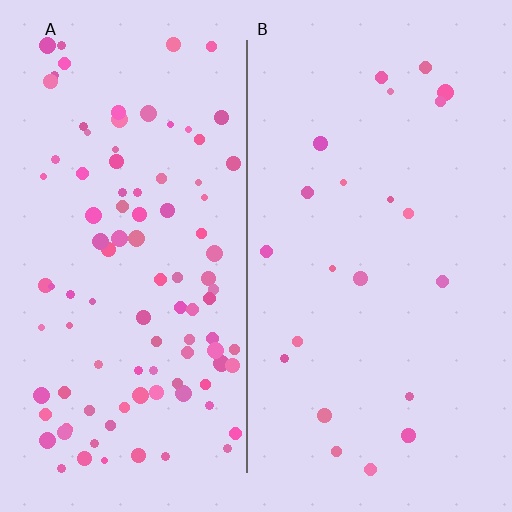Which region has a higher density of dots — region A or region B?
A (the left).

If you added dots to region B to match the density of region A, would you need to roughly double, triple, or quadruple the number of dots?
Approximately quadruple.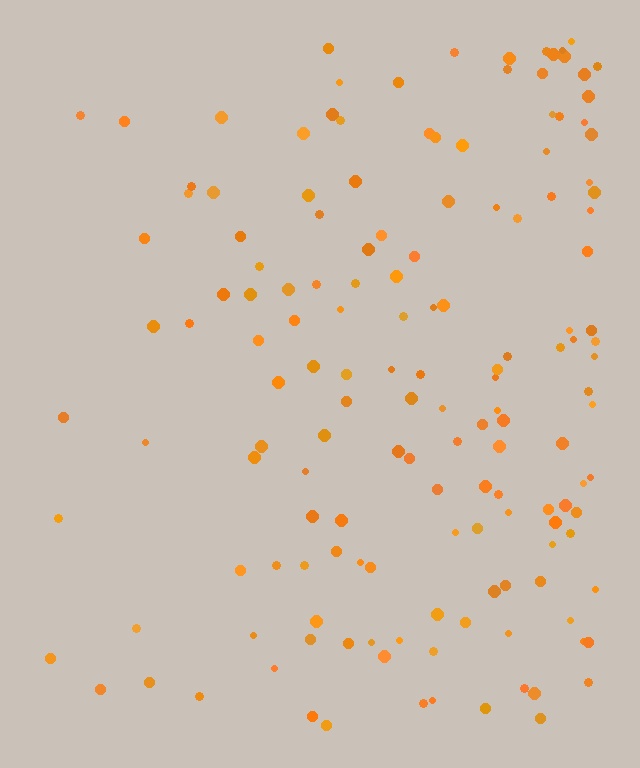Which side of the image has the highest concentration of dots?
The right.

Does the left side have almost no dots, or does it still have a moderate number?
Still a moderate number, just noticeably fewer than the right.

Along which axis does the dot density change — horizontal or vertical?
Horizontal.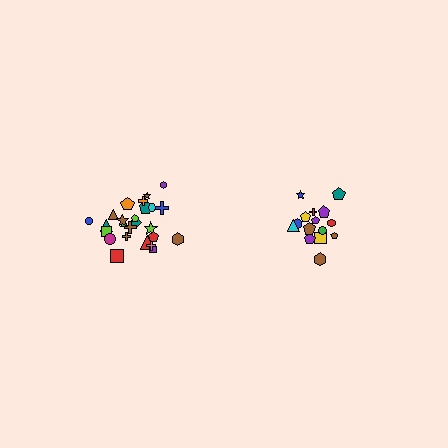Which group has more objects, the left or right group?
The left group.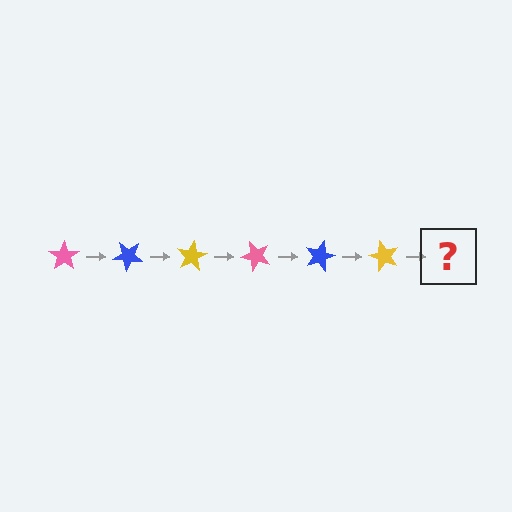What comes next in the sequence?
The next element should be a pink star, rotated 240 degrees from the start.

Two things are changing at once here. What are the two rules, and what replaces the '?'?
The two rules are that it rotates 40 degrees each step and the color cycles through pink, blue, and yellow. The '?' should be a pink star, rotated 240 degrees from the start.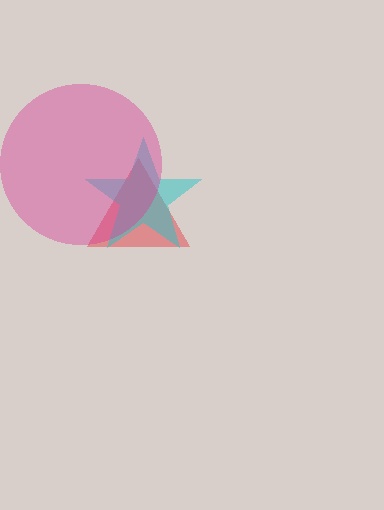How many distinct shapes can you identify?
There are 3 distinct shapes: a red triangle, a cyan star, a magenta circle.